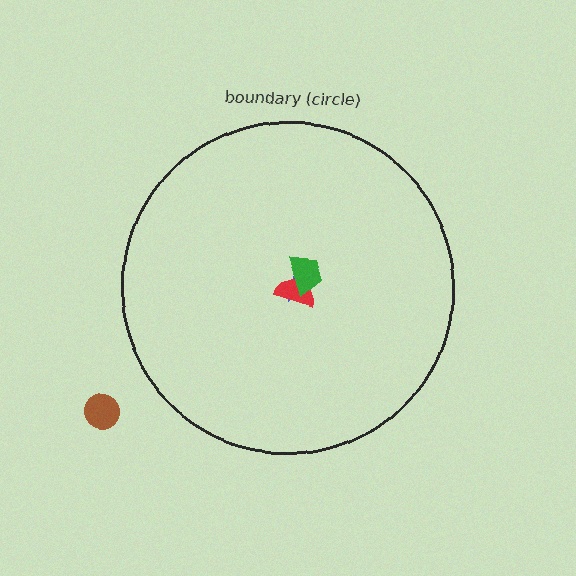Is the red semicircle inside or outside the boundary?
Inside.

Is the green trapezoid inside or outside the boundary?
Inside.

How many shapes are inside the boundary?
3 inside, 1 outside.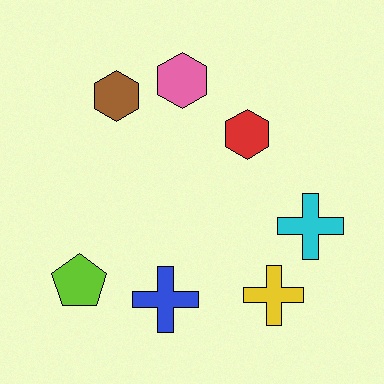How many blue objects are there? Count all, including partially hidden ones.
There is 1 blue object.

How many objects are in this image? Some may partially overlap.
There are 7 objects.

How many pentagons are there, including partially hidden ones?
There is 1 pentagon.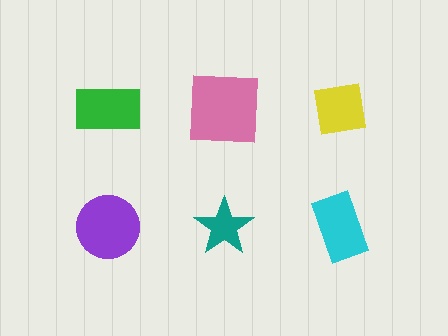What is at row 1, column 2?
A pink square.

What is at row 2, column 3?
A cyan rectangle.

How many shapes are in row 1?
3 shapes.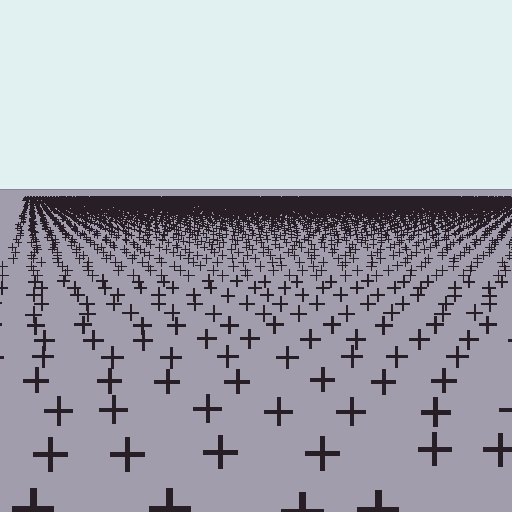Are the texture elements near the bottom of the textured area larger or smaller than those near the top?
Larger. Near the bottom, elements are closer to the viewer and appear at a bigger on-screen size.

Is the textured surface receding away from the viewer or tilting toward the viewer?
The surface is receding away from the viewer. Texture elements get smaller and denser toward the top.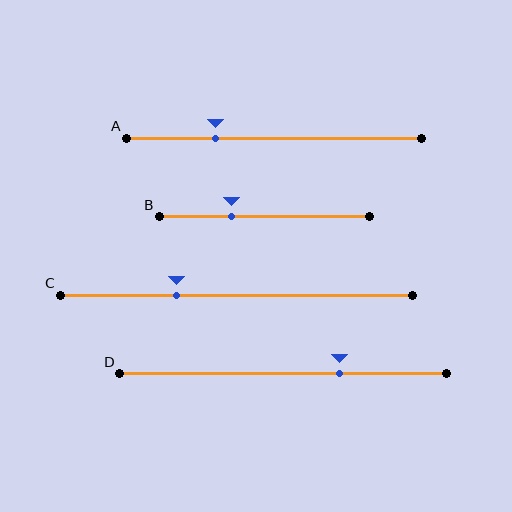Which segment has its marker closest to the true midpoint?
Segment B has its marker closest to the true midpoint.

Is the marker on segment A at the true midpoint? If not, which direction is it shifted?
No, the marker on segment A is shifted to the left by about 20% of the segment length.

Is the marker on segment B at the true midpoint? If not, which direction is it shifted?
No, the marker on segment B is shifted to the left by about 16% of the segment length.